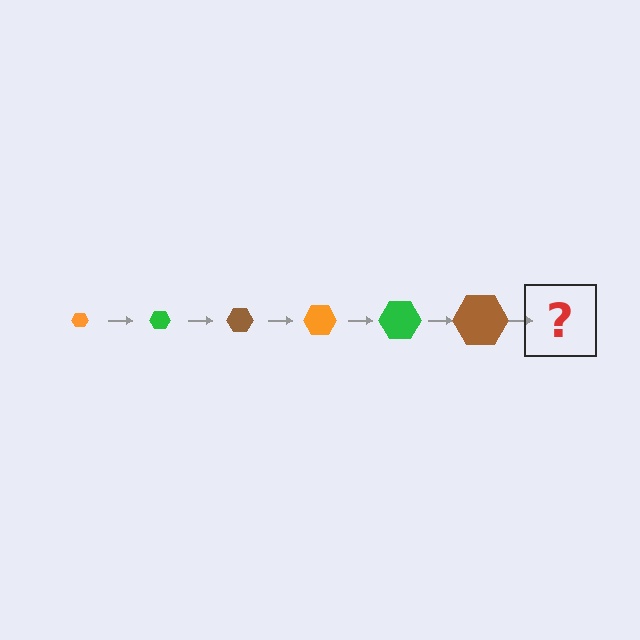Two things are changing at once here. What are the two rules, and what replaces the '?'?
The two rules are that the hexagon grows larger each step and the color cycles through orange, green, and brown. The '?' should be an orange hexagon, larger than the previous one.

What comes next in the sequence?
The next element should be an orange hexagon, larger than the previous one.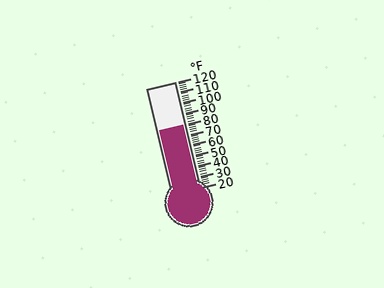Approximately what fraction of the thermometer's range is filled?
The thermometer is filled to approximately 60% of its range.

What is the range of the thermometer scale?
The thermometer scale ranges from 20°F to 120°F.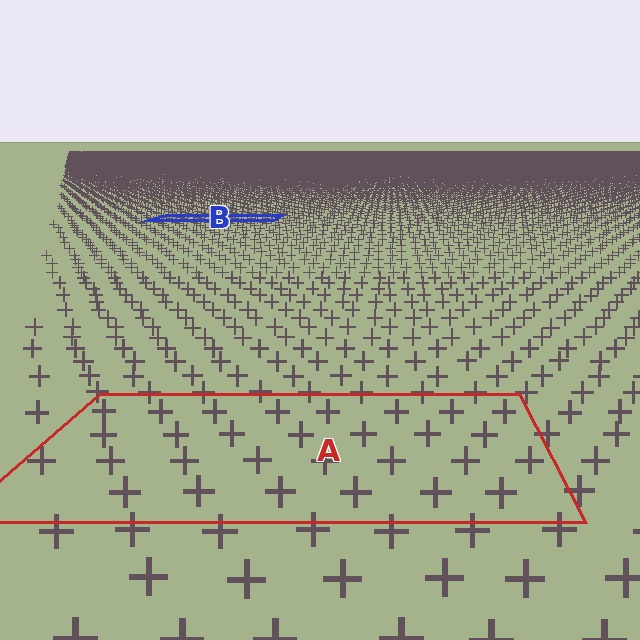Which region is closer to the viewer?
Region A is closer. The texture elements there are larger and more spread out.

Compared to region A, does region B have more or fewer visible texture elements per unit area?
Region B has more texture elements per unit area — they are packed more densely because it is farther away.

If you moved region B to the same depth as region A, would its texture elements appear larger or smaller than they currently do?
They would appear larger. At a closer depth, the same texture elements are projected at a bigger on-screen size.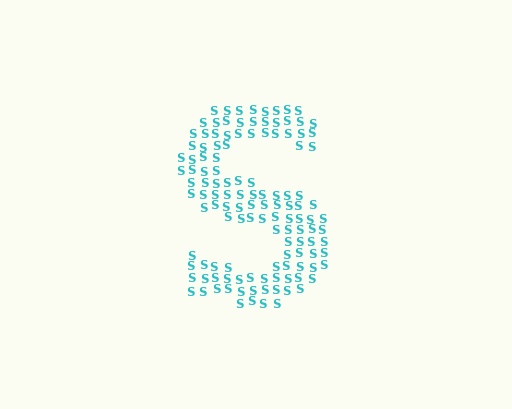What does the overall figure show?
The overall figure shows the letter S.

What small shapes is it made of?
It is made of small letter S's.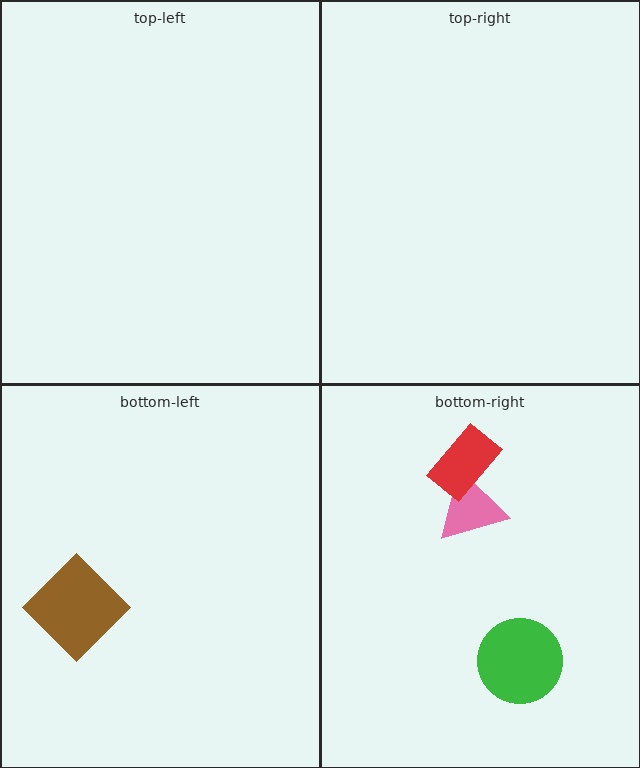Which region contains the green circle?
The bottom-right region.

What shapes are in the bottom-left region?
The brown diamond.